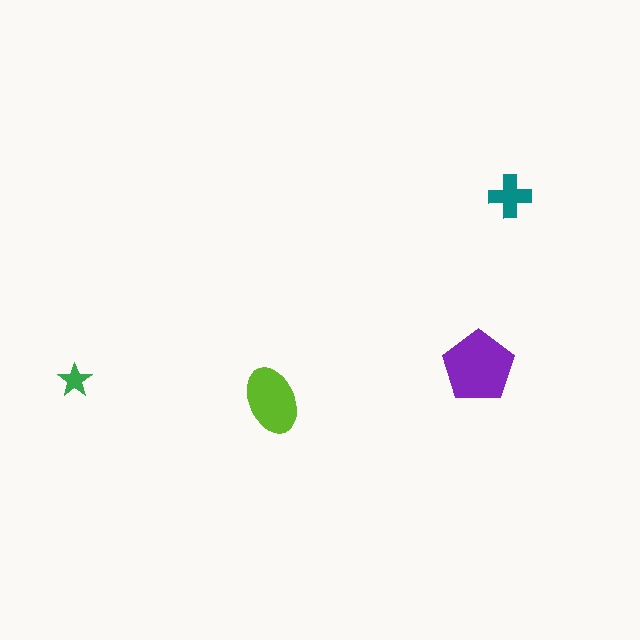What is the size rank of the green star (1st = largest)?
4th.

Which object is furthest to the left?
The green star is leftmost.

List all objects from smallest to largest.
The green star, the teal cross, the lime ellipse, the purple pentagon.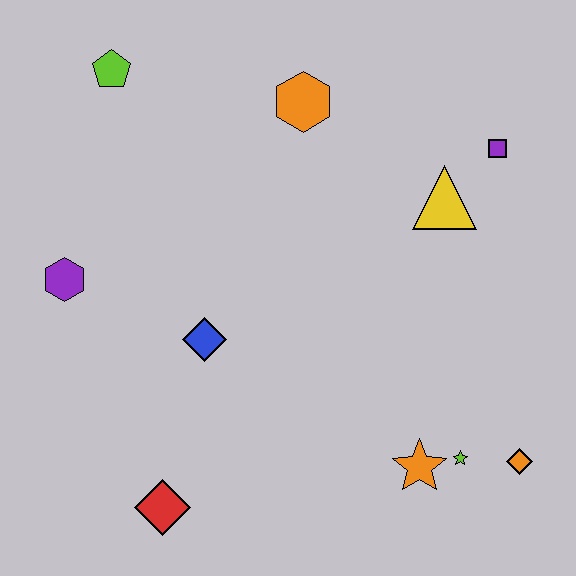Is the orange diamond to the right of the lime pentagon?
Yes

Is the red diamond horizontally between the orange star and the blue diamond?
No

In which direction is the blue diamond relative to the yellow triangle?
The blue diamond is to the left of the yellow triangle.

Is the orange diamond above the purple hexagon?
No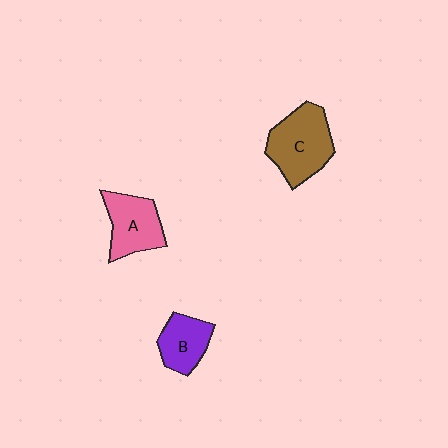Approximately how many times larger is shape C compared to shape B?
Approximately 1.6 times.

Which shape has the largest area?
Shape C (brown).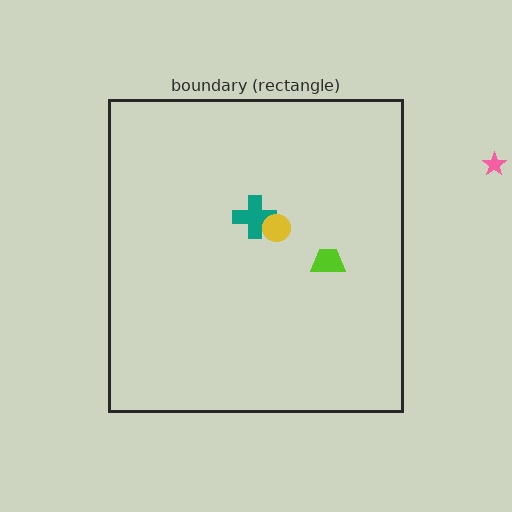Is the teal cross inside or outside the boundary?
Inside.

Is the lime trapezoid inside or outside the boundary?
Inside.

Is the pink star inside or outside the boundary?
Outside.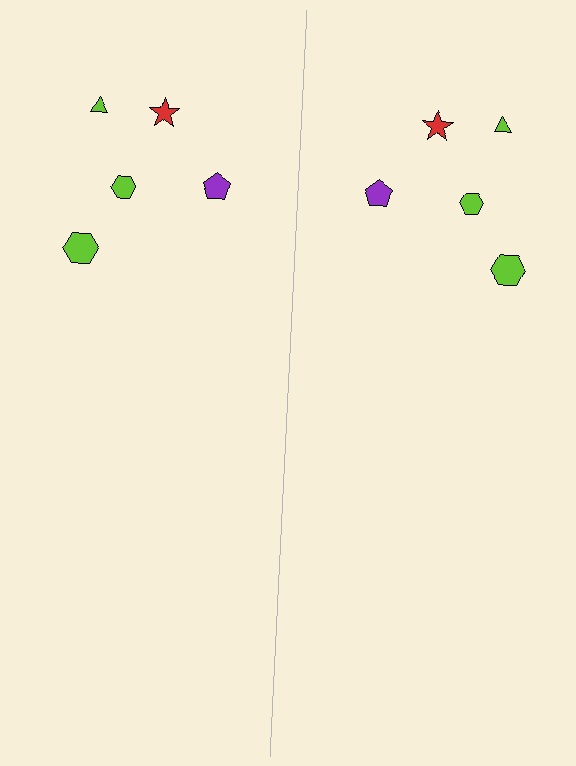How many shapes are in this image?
There are 10 shapes in this image.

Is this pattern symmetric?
Yes, this pattern has bilateral (reflection) symmetry.